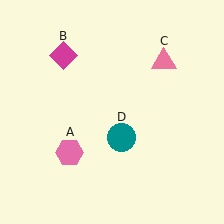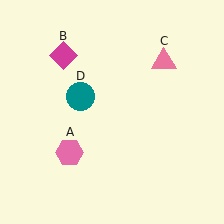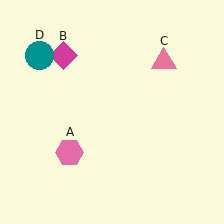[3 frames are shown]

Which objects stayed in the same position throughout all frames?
Pink hexagon (object A) and magenta diamond (object B) and pink triangle (object C) remained stationary.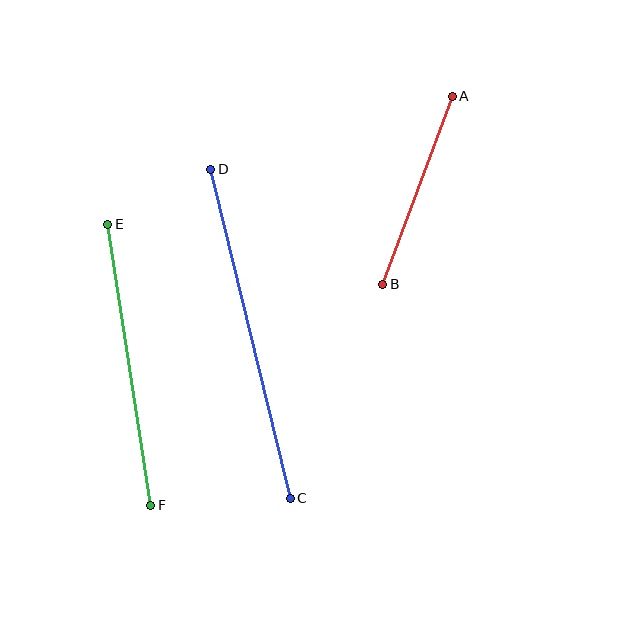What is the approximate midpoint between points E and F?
The midpoint is at approximately (129, 365) pixels.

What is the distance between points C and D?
The distance is approximately 339 pixels.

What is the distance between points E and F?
The distance is approximately 285 pixels.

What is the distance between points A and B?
The distance is approximately 200 pixels.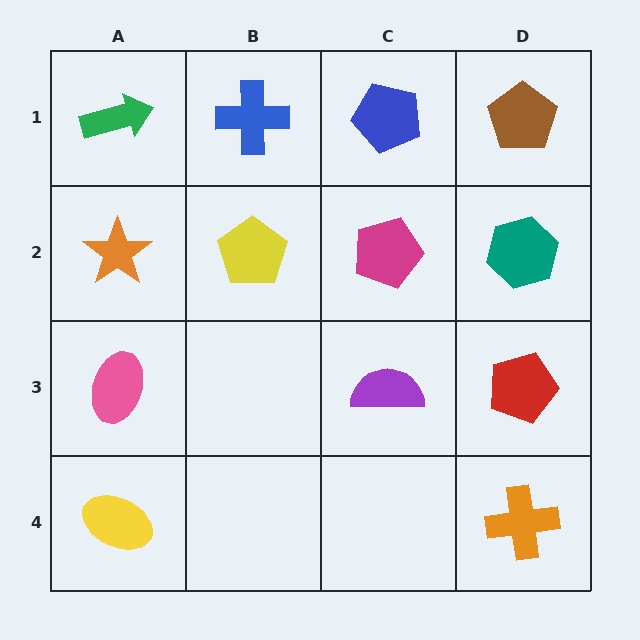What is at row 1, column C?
A blue pentagon.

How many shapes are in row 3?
3 shapes.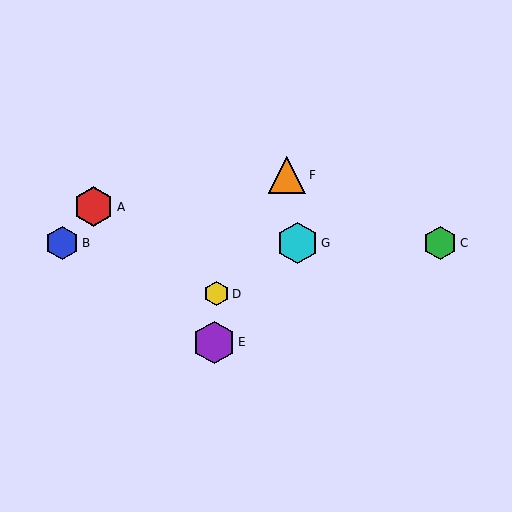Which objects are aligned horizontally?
Objects B, C, G are aligned horizontally.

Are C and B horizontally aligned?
Yes, both are at y≈243.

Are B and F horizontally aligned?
No, B is at y≈243 and F is at y≈175.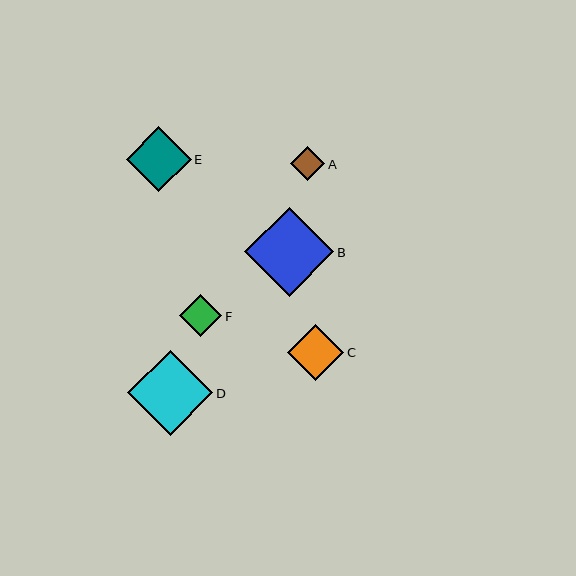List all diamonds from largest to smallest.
From largest to smallest: B, D, E, C, F, A.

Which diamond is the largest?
Diamond B is the largest with a size of approximately 89 pixels.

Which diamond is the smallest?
Diamond A is the smallest with a size of approximately 34 pixels.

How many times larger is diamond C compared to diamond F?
Diamond C is approximately 1.3 times the size of diamond F.